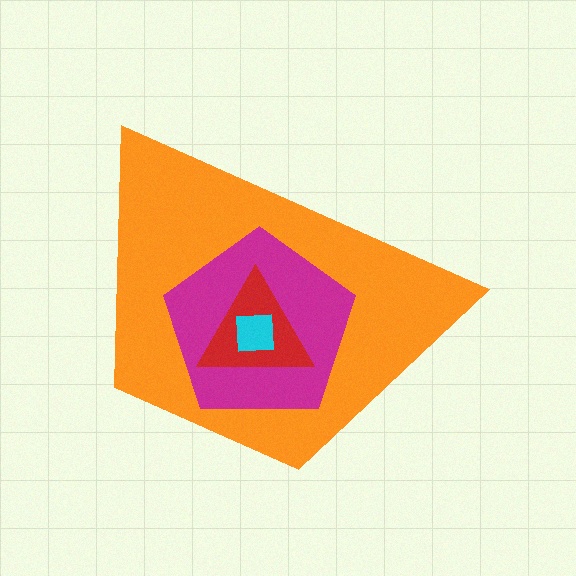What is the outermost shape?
The orange trapezoid.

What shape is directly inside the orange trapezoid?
The magenta pentagon.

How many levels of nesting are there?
4.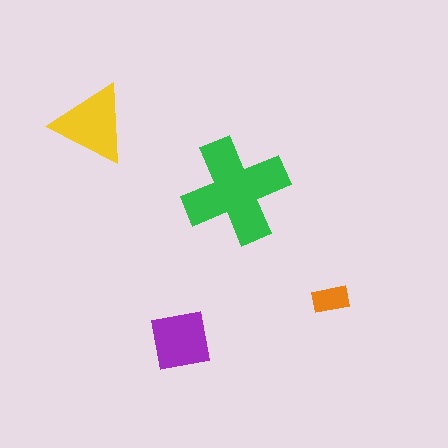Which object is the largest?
The green cross.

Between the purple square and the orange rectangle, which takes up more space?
The purple square.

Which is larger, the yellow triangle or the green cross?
The green cross.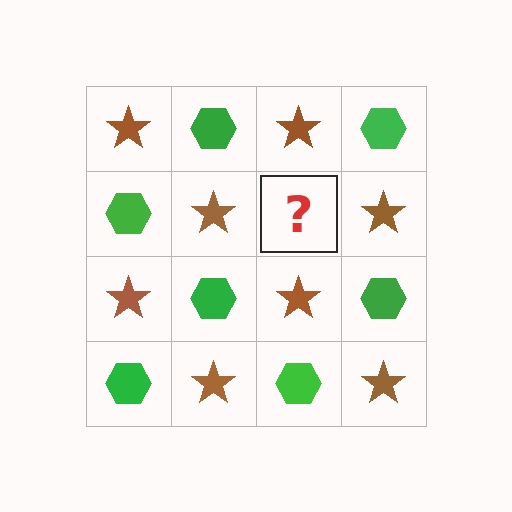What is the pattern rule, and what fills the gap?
The rule is that it alternates brown star and green hexagon in a checkerboard pattern. The gap should be filled with a green hexagon.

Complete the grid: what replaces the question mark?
The question mark should be replaced with a green hexagon.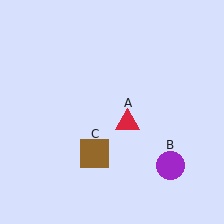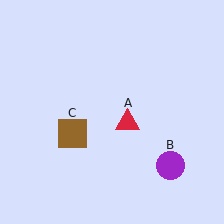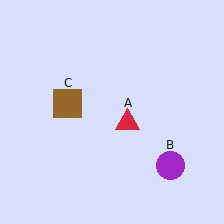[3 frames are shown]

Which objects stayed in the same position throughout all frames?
Red triangle (object A) and purple circle (object B) remained stationary.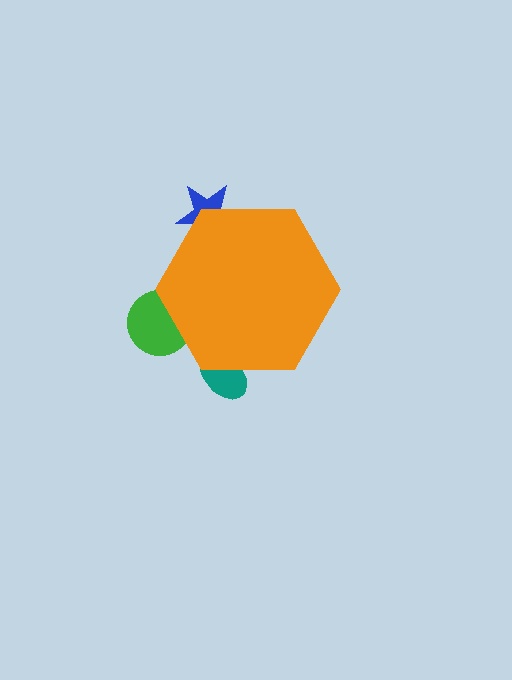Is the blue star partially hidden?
Yes, the blue star is partially hidden behind the orange hexagon.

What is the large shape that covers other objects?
An orange hexagon.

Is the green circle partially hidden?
Yes, the green circle is partially hidden behind the orange hexagon.